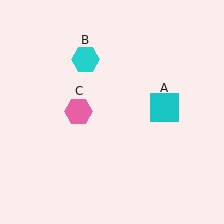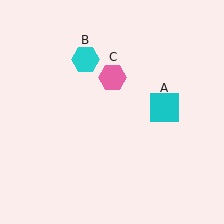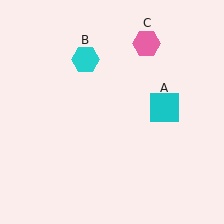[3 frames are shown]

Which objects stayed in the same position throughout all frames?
Cyan square (object A) and cyan hexagon (object B) remained stationary.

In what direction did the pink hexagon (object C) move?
The pink hexagon (object C) moved up and to the right.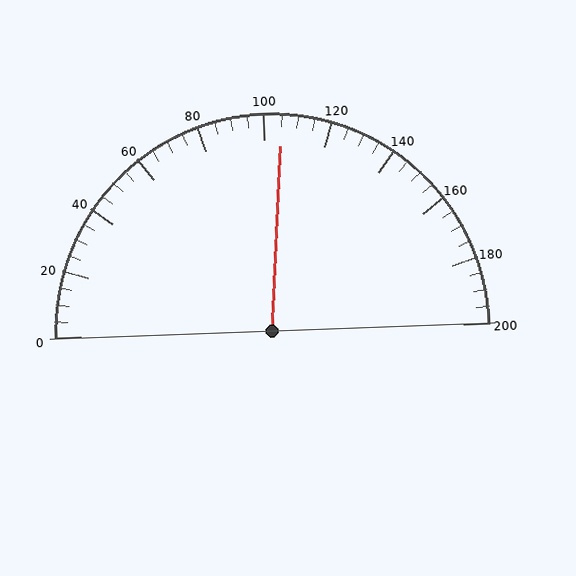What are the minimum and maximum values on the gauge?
The gauge ranges from 0 to 200.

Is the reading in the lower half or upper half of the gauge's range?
The reading is in the upper half of the range (0 to 200).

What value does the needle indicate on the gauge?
The needle indicates approximately 105.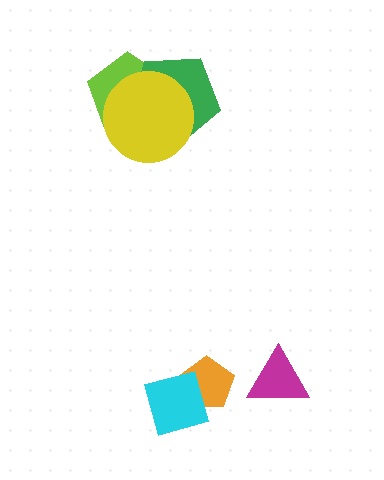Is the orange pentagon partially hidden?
Yes, it is partially covered by another shape.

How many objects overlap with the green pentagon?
2 objects overlap with the green pentagon.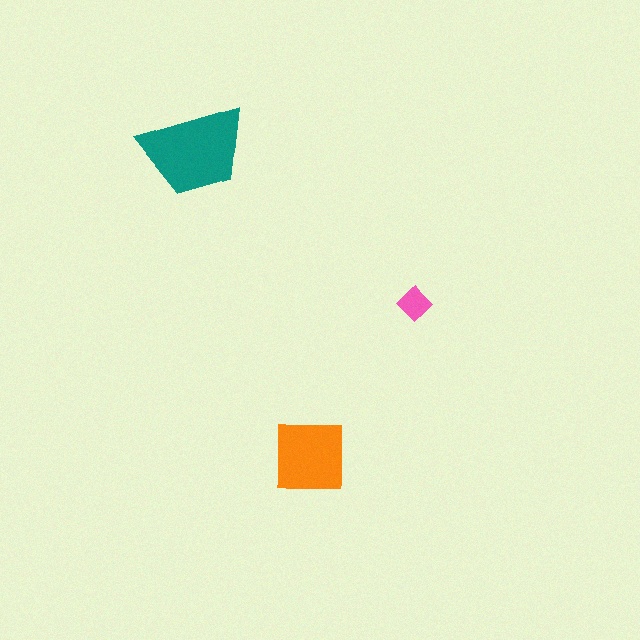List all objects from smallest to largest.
The pink diamond, the orange square, the teal trapezoid.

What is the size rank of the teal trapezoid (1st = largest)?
1st.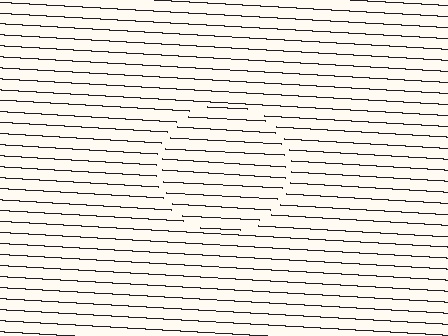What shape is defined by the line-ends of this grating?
An illusory circle. The interior of the shape contains the same grating, shifted by half a period — the contour is defined by the phase discontinuity where line-ends from the inner and outer gratings abut.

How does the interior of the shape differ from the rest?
The interior of the shape contains the same grating, shifted by half a period — the contour is defined by the phase discontinuity where line-ends from the inner and outer gratings abut.